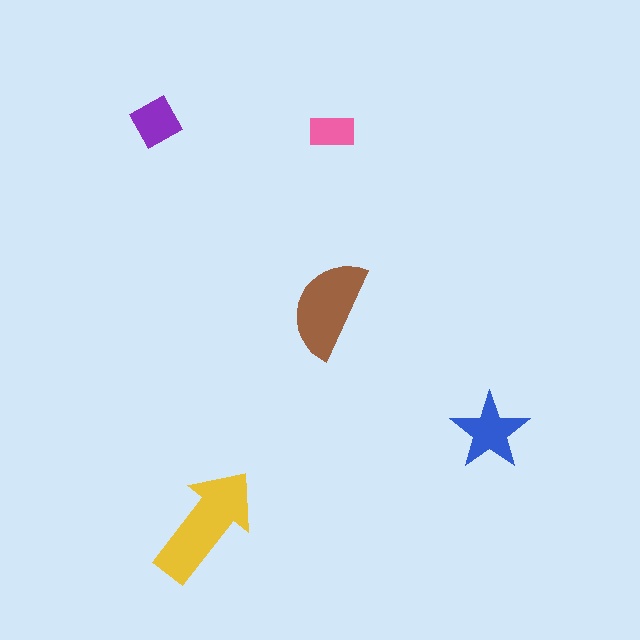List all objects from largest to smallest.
The yellow arrow, the brown semicircle, the blue star, the purple diamond, the pink rectangle.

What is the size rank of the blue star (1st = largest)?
3rd.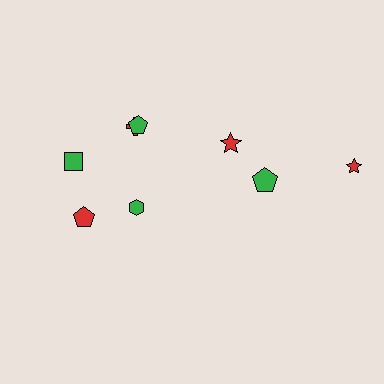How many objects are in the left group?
There are 5 objects.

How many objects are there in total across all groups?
There are 8 objects.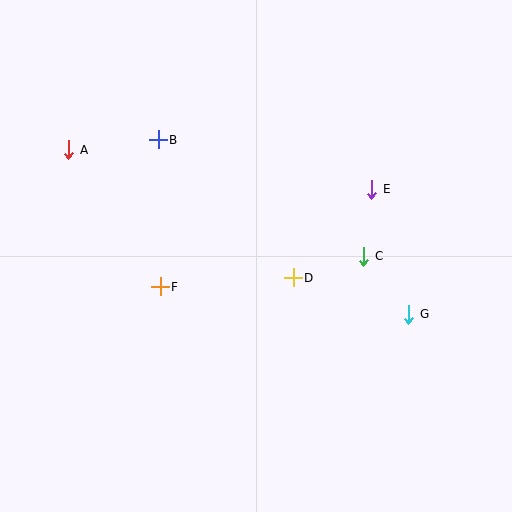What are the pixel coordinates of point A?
Point A is at (69, 150).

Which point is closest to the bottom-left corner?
Point F is closest to the bottom-left corner.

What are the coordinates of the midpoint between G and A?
The midpoint between G and A is at (239, 232).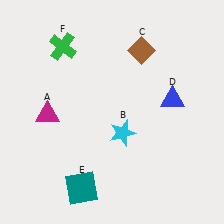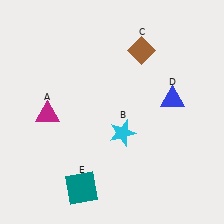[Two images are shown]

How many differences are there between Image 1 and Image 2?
There is 1 difference between the two images.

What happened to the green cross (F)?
The green cross (F) was removed in Image 2. It was in the top-left area of Image 1.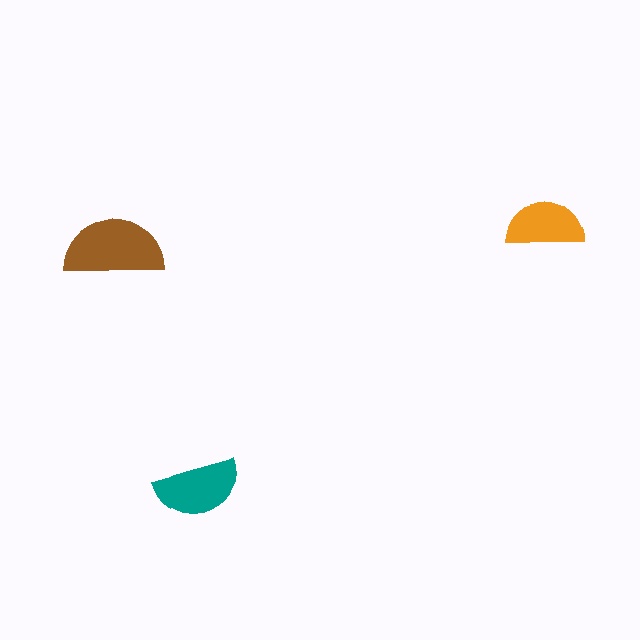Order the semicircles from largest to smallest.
the brown one, the teal one, the orange one.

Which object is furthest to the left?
The brown semicircle is leftmost.